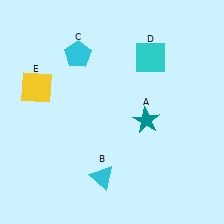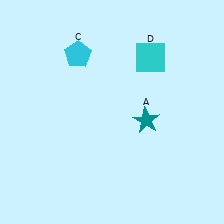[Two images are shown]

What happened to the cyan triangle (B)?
The cyan triangle (B) was removed in Image 2. It was in the bottom-left area of Image 1.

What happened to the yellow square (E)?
The yellow square (E) was removed in Image 2. It was in the top-left area of Image 1.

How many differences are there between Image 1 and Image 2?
There are 2 differences between the two images.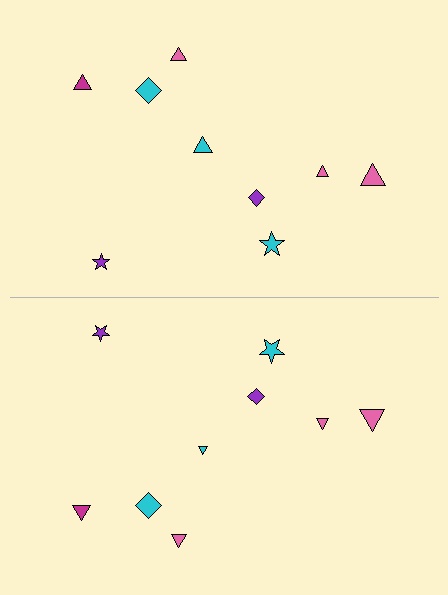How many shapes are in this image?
There are 18 shapes in this image.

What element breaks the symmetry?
The cyan triangle on the bottom side has a different size than its mirror counterpart.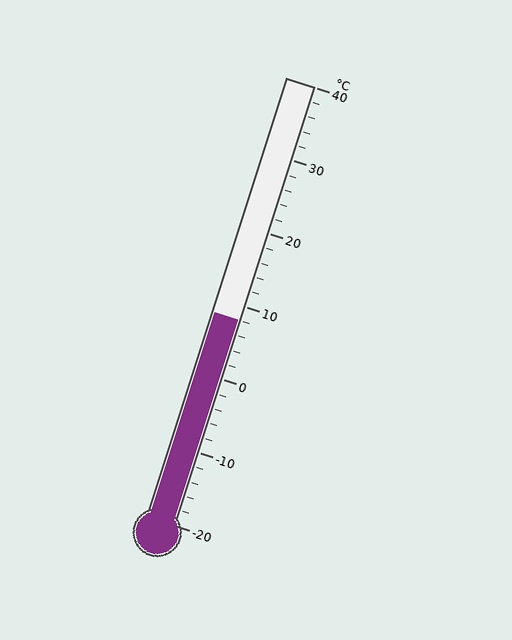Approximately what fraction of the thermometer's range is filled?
The thermometer is filled to approximately 45% of its range.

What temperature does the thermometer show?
The thermometer shows approximately 8°C.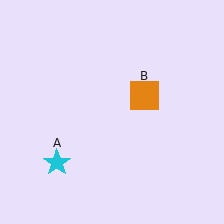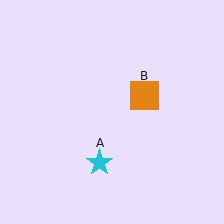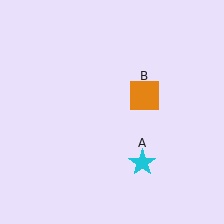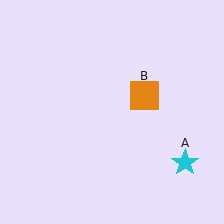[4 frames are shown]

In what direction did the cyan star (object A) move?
The cyan star (object A) moved right.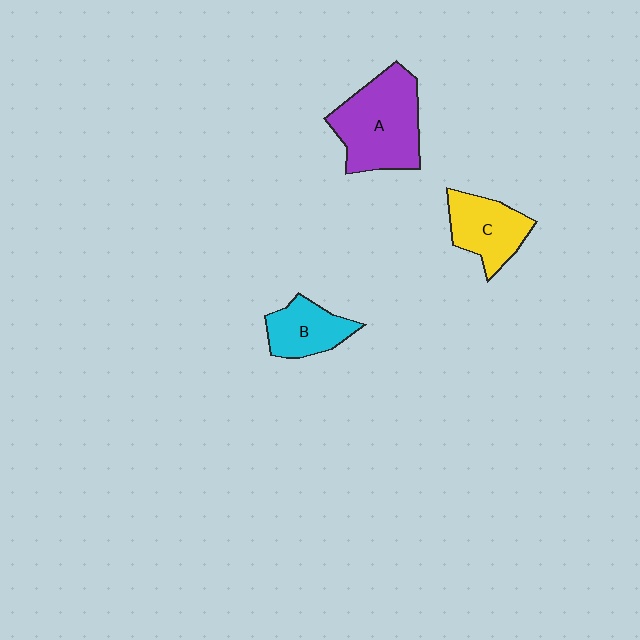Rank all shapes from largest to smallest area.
From largest to smallest: A (purple), C (yellow), B (cyan).